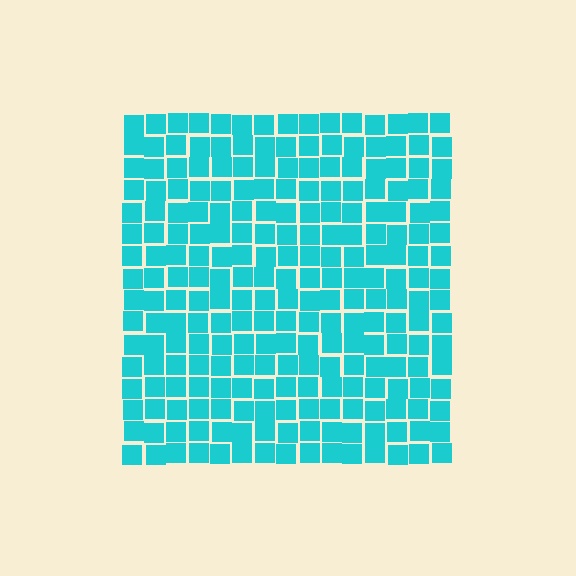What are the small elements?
The small elements are squares.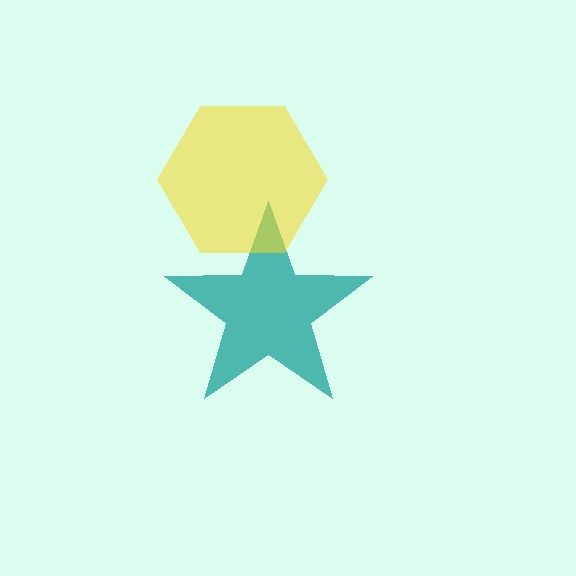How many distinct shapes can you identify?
There are 2 distinct shapes: a teal star, a yellow hexagon.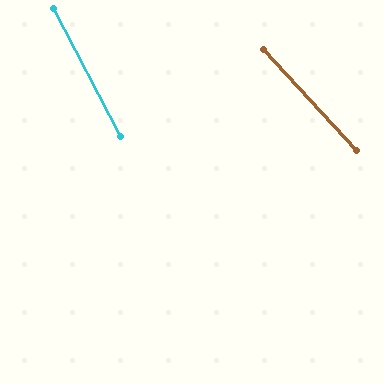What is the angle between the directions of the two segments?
Approximately 15 degrees.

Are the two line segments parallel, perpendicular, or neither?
Neither parallel nor perpendicular — they differ by about 15°.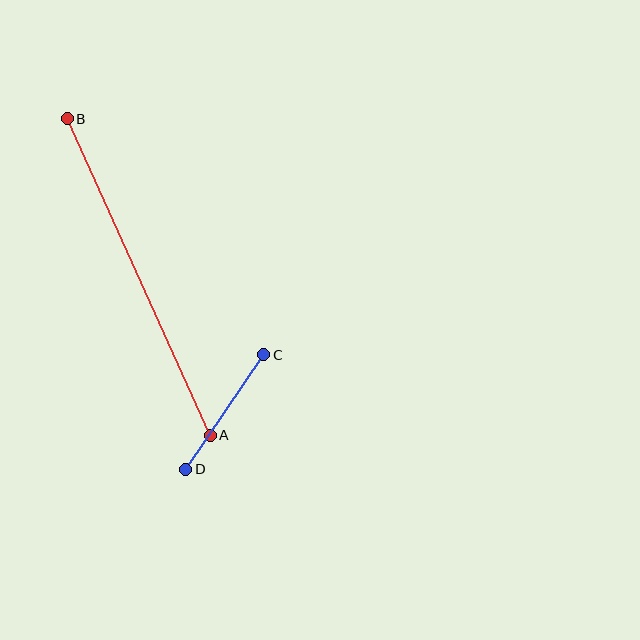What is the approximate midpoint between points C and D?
The midpoint is at approximately (225, 412) pixels.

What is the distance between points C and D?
The distance is approximately 138 pixels.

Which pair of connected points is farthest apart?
Points A and B are farthest apart.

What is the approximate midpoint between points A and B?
The midpoint is at approximately (139, 277) pixels.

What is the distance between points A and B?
The distance is approximately 347 pixels.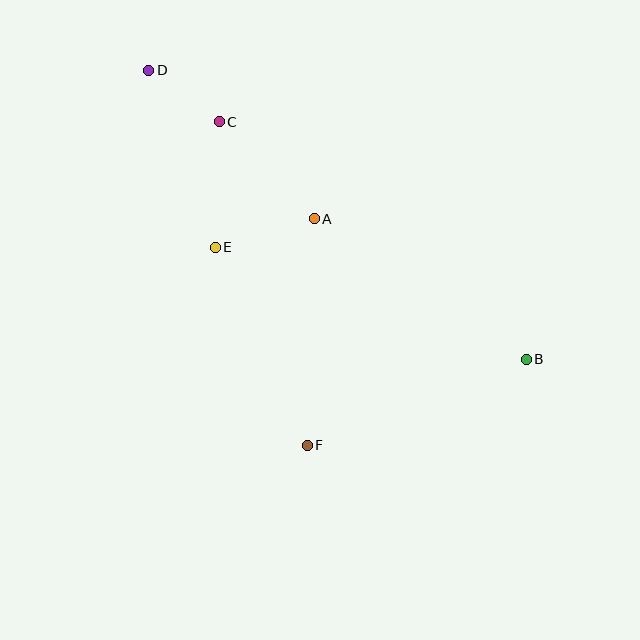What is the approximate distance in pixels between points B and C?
The distance between B and C is approximately 388 pixels.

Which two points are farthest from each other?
Points B and D are farthest from each other.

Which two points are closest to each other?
Points C and D are closest to each other.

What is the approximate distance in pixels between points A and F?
The distance between A and F is approximately 227 pixels.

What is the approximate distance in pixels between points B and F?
The distance between B and F is approximately 235 pixels.